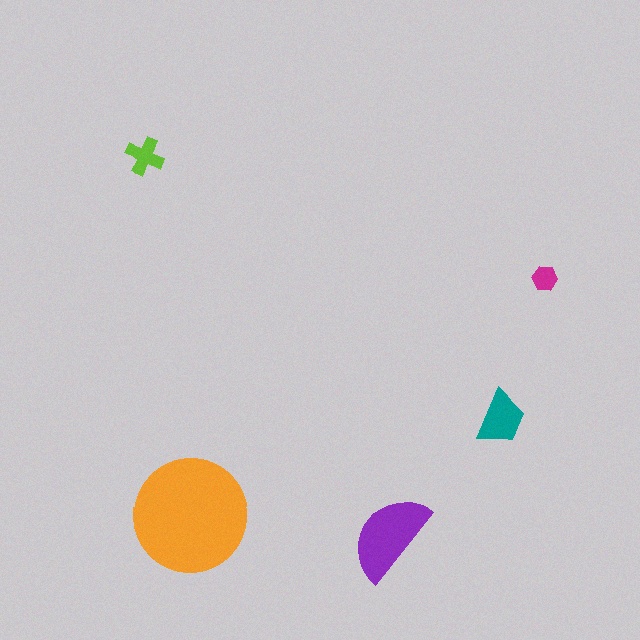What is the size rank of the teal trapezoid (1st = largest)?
3rd.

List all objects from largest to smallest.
The orange circle, the purple semicircle, the teal trapezoid, the lime cross, the magenta hexagon.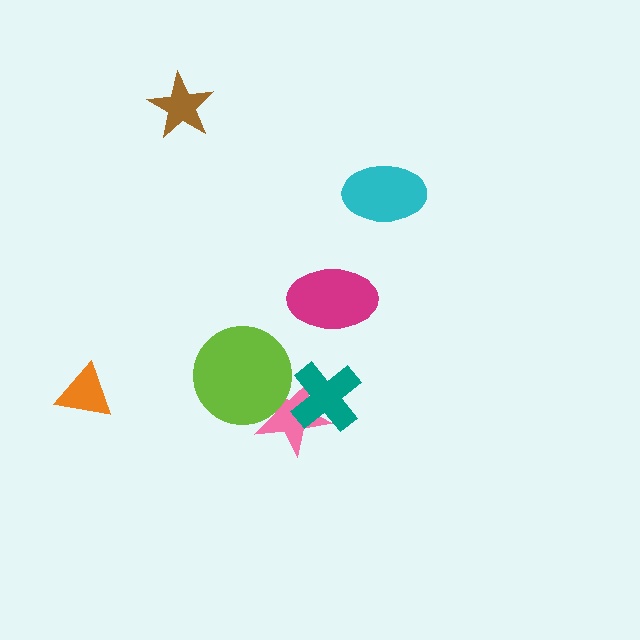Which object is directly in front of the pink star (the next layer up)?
The teal cross is directly in front of the pink star.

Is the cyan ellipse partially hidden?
No, no other shape covers it.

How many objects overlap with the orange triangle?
0 objects overlap with the orange triangle.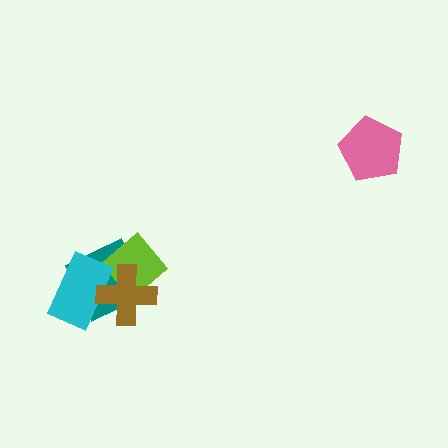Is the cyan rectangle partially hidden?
Yes, it is partially covered by another shape.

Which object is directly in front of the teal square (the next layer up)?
The lime diamond is directly in front of the teal square.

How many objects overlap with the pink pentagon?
0 objects overlap with the pink pentagon.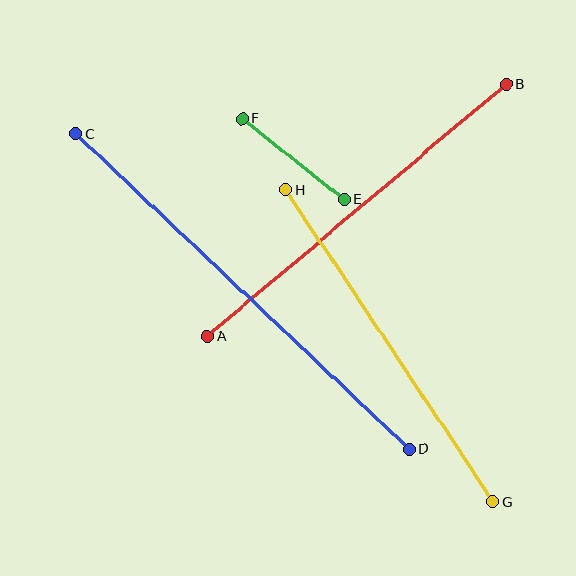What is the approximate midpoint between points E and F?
The midpoint is at approximately (293, 159) pixels.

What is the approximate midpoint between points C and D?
The midpoint is at approximately (243, 292) pixels.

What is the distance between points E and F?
The distance is approximately 130 pixels.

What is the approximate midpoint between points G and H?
The midpoint is at approximately (389, 346) pixels.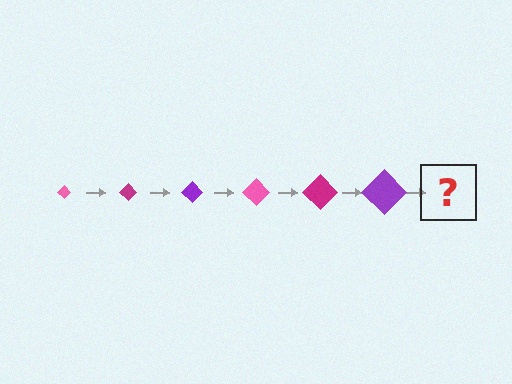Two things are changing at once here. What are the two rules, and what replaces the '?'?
The two rules are that the diamond grows larger each step and the color cycles through pink, magenta, and purple. The '?' should be a pink diamond, larger than the previous one.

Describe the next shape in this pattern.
It should be a pink diamond, larger than the previous one.